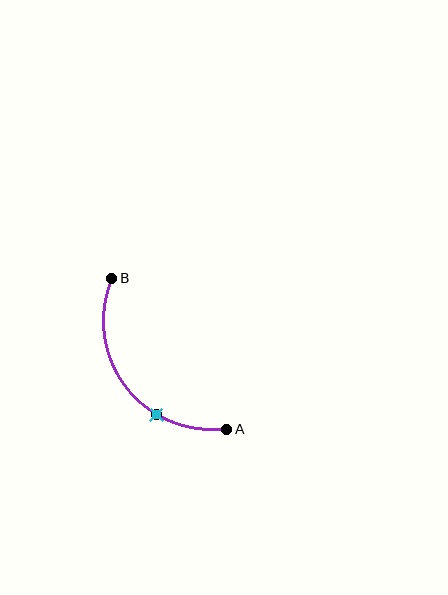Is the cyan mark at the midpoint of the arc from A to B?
No. The cyan mark lies on the arc but is closer to endpoint A. The arc midpoint would be at the point on the curve equidistant along the arc from both A and B.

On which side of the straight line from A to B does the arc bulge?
The arc bulges below and to the left of the straight line connecting A and B.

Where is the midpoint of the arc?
The arc midpoint is the point on the curve farthest from the straight line joining A and B. It sits below and to the left of that line.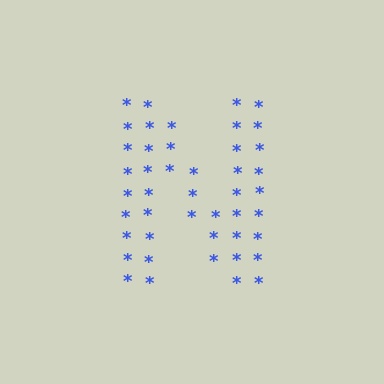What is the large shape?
The large shape is the letter N.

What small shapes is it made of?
It is made of small asterisks.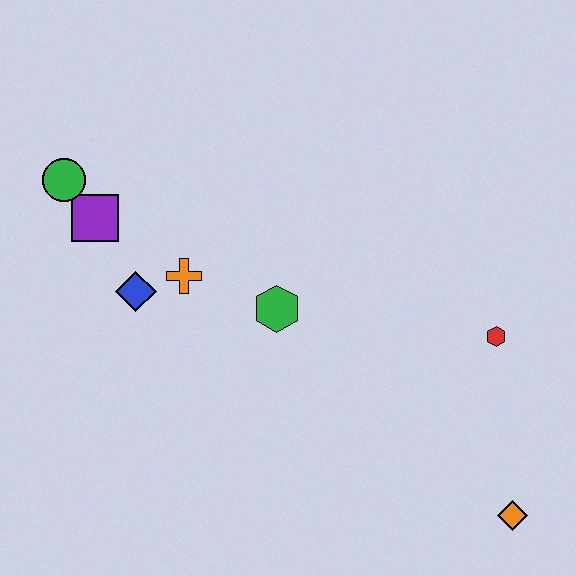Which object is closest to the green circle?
The purple square is closest to the green circle.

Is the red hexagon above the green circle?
No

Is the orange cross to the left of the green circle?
No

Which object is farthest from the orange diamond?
The green circle is farthest from the orange diamond.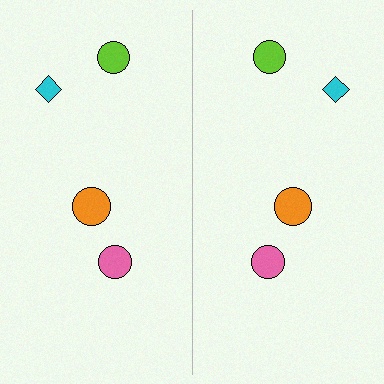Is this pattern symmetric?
Yes, this pattern has bilateral (reflection) symmetry.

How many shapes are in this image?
There are 8 shapes in this image.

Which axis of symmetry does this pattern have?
The pattern has a vertical axis of symmetry running through the center of the image.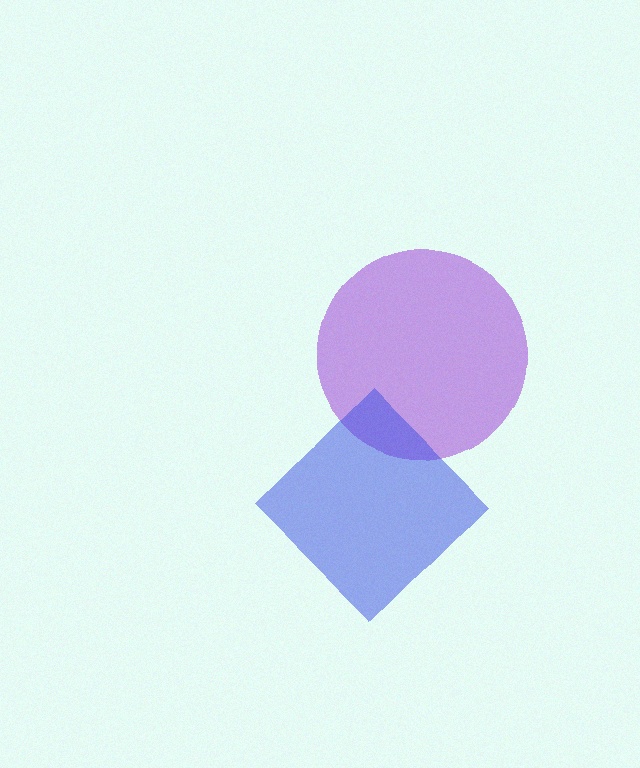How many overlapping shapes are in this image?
There are 2 overlapping shapes in the image.